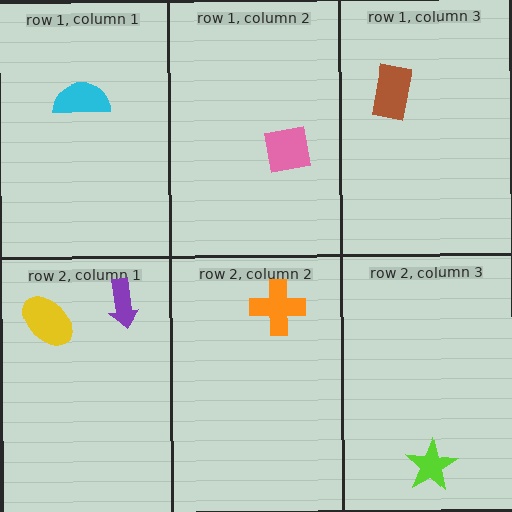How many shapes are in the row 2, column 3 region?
1.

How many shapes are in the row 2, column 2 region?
1.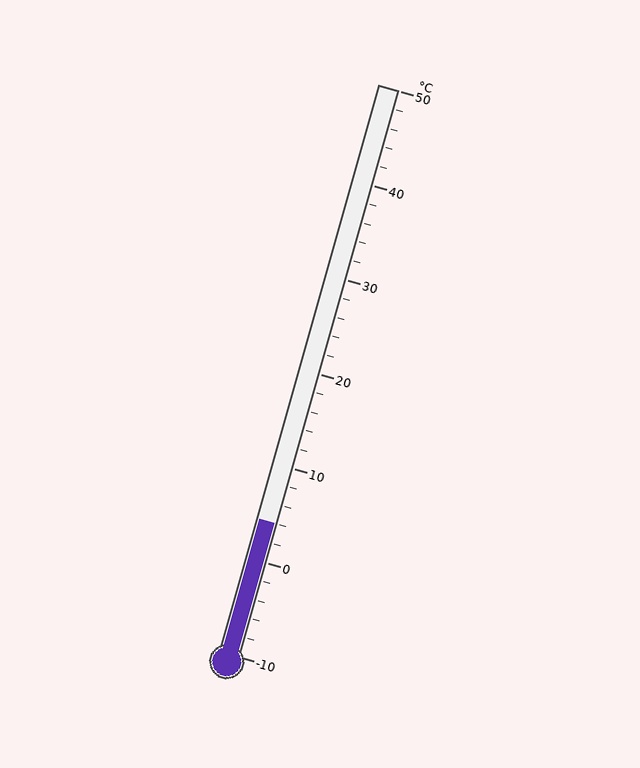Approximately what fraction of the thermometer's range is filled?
The thermometer is filled to approximately 25% of its range.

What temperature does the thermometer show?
The thermometer shows approximately 4°C.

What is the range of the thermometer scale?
The thermometer scale ranges from -10°C to 50°C.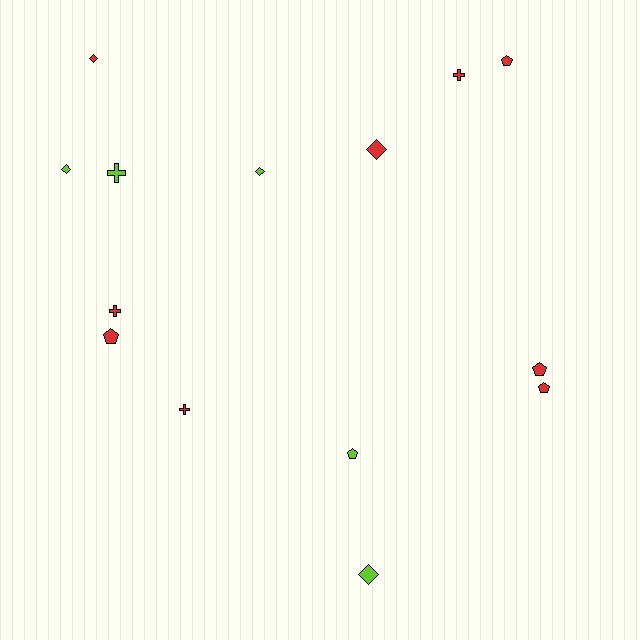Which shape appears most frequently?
Pentagon, with 5 objects.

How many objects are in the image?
There are 14 objects.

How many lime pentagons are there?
There is 1 lime pentagon.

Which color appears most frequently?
Red, with 9 objects.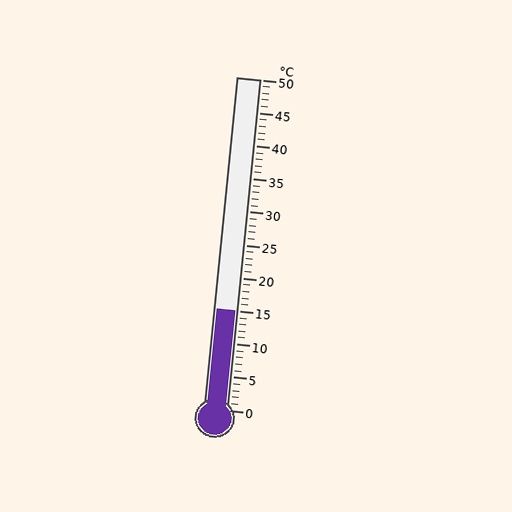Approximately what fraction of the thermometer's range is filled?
The thermometer is filled to approximately 30% of its range.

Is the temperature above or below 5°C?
The temperature is above 5°C.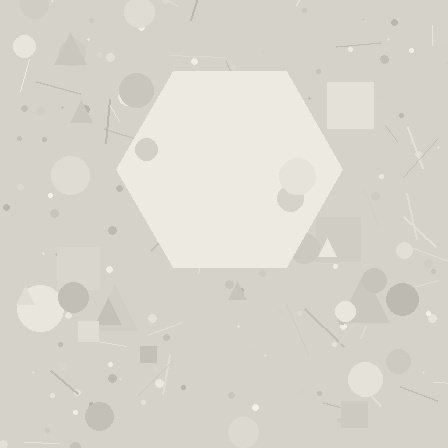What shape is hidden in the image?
A hexagon is hidden in the image.